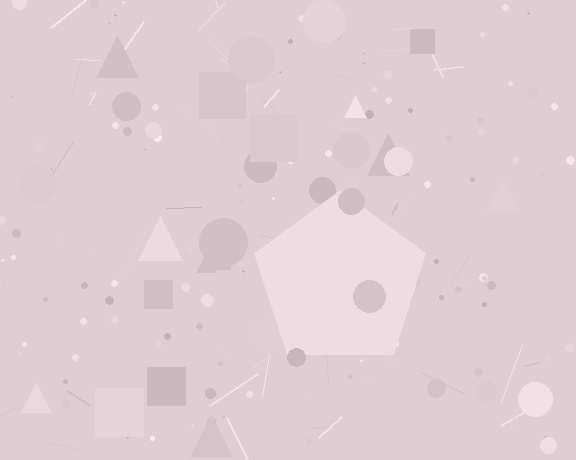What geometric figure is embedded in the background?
A pentagon is embedded in the background.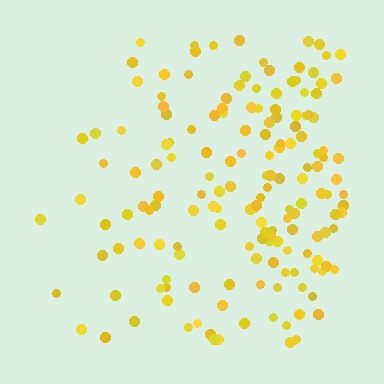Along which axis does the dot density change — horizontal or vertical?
Horizontal.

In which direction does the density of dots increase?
From left to right, with the right side densest.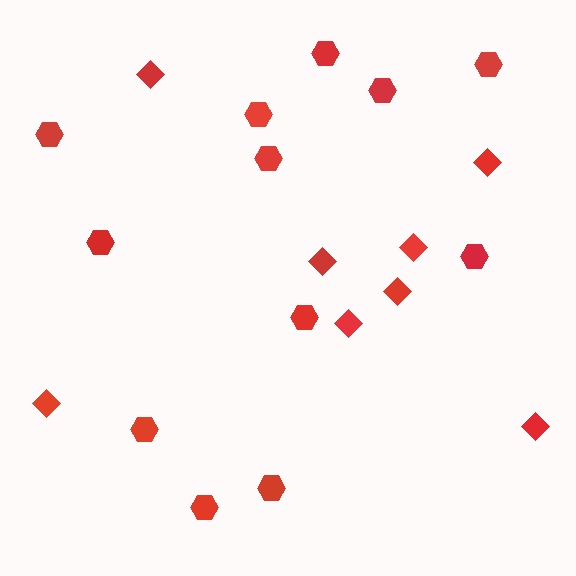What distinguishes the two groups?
There are 2 groups: one group of hexagons (12) and one group of diamonds (8).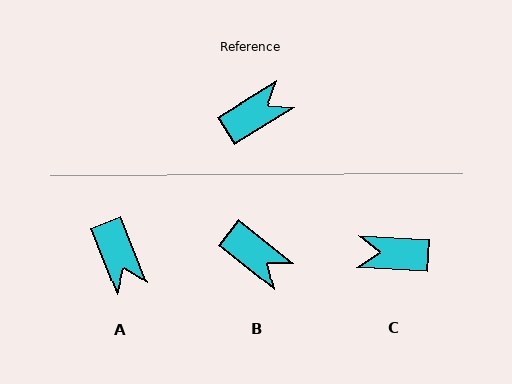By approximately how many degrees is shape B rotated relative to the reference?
Approximately 70 degrees clockwise.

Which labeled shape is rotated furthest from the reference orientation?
C, about 145 degrees away.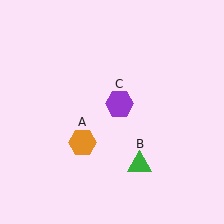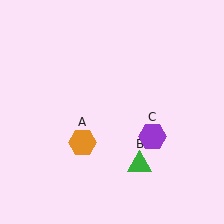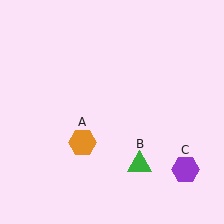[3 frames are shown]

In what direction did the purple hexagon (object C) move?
The purple hexagon (object C) moved down and to the right.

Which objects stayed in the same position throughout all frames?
Orange hexagon (object A) and green triangle (object B) remained stationary.